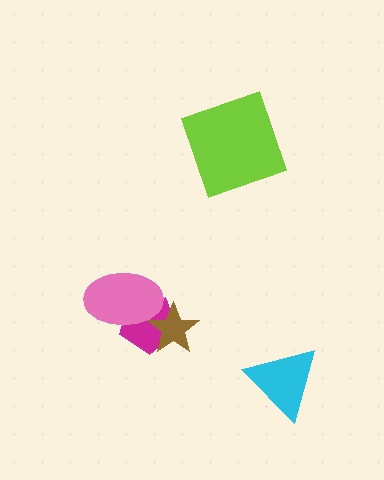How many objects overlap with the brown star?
2 objects overlap with the brown star.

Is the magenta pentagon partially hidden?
Yes, it is partially covered by another shape.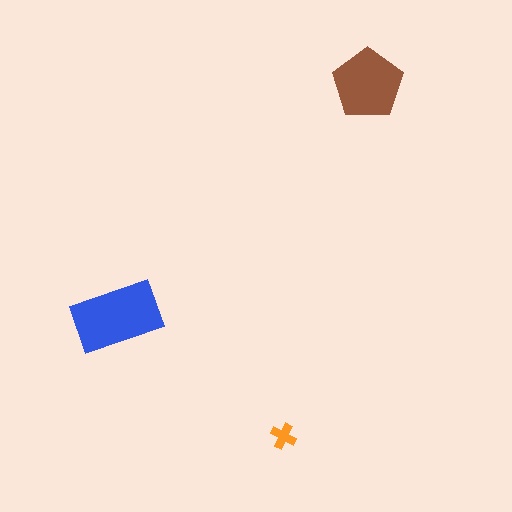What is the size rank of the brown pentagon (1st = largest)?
2nd.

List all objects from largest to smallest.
The blue rectangle, the brown pentagon, the orange cross.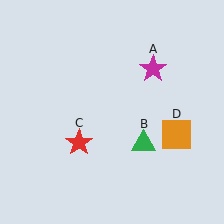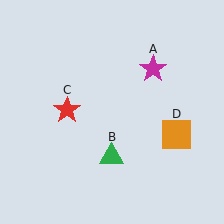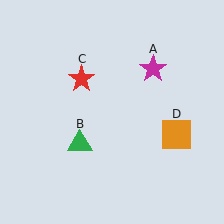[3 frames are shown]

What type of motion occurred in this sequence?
The green triangle (object B), red star (object C) rotated clockwise around the center of the scene.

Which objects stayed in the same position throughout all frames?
Magenta star (object A) and orange square (object D) remained stationary.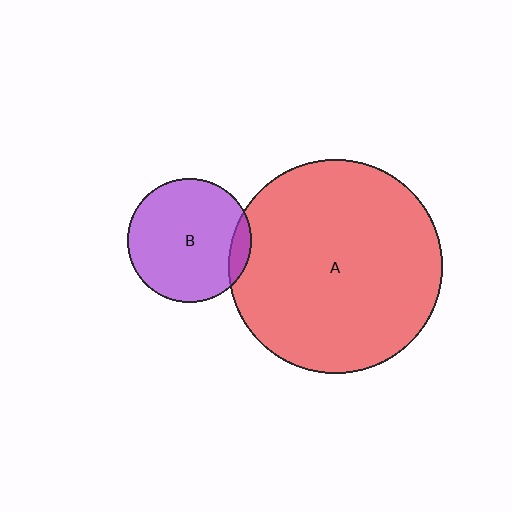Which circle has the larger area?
Circle A (red).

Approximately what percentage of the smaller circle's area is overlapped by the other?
Approximately 10%.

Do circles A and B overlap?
Yes.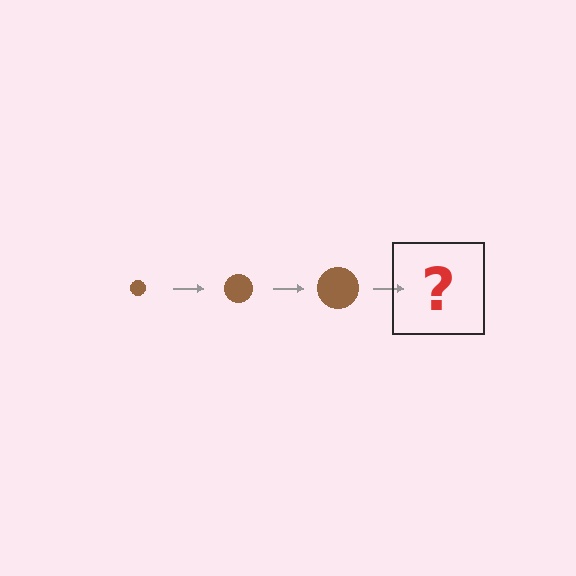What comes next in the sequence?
The next element should be a brown circle, larger than the previous one.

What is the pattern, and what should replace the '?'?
The pattern is that the circle gets progressively larger each step. The '?' should be a brown circle, larger than the previous one.